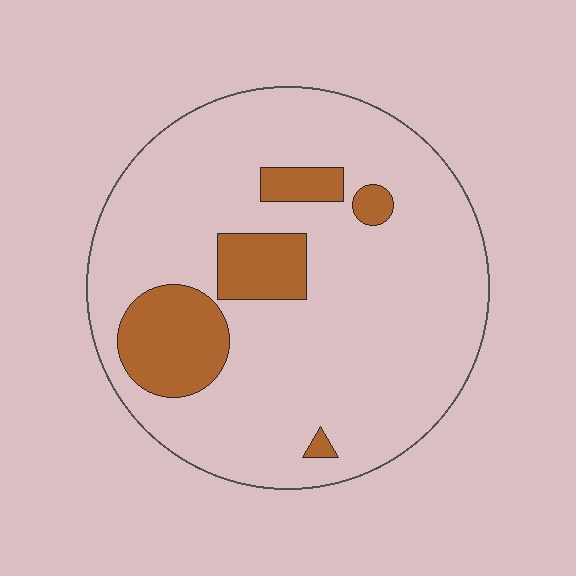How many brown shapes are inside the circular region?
5.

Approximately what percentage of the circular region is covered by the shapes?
Approximately 15%.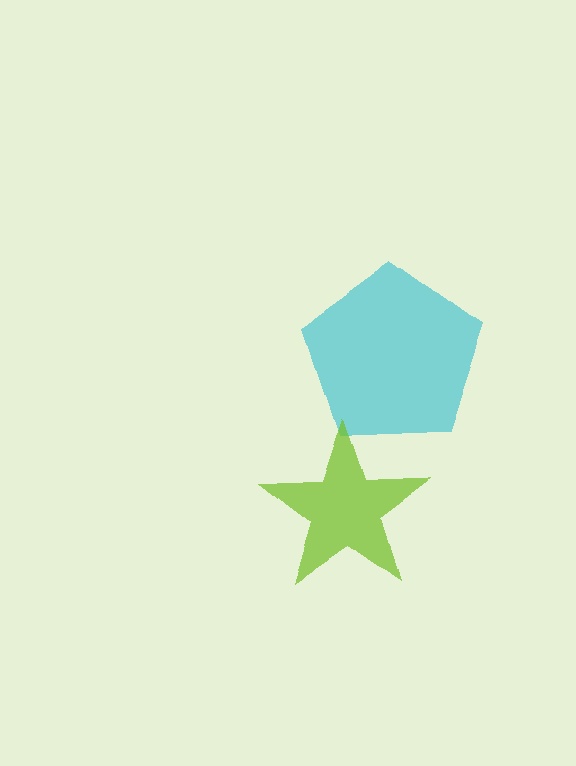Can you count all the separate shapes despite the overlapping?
Yes, there are 2 separate shapes.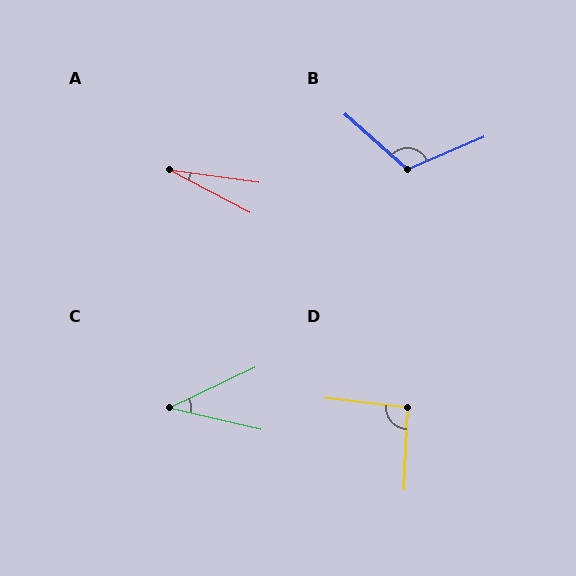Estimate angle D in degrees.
Approximately 94 degrees.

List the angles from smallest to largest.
A (20°), C (39°), D (94°), B (115°).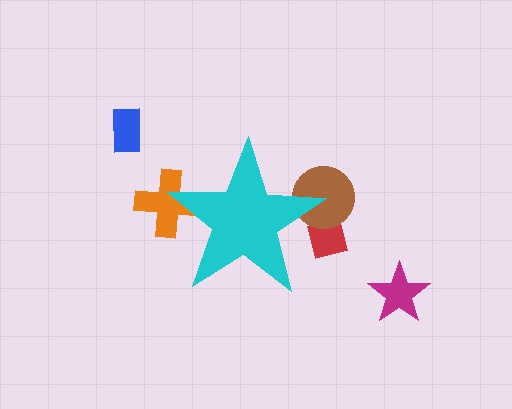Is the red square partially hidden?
Yes, the red square is partially hidden behind the cyan star.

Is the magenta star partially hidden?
No, the magenta star is fully visible.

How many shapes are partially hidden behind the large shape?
3 shapes are partially hidden.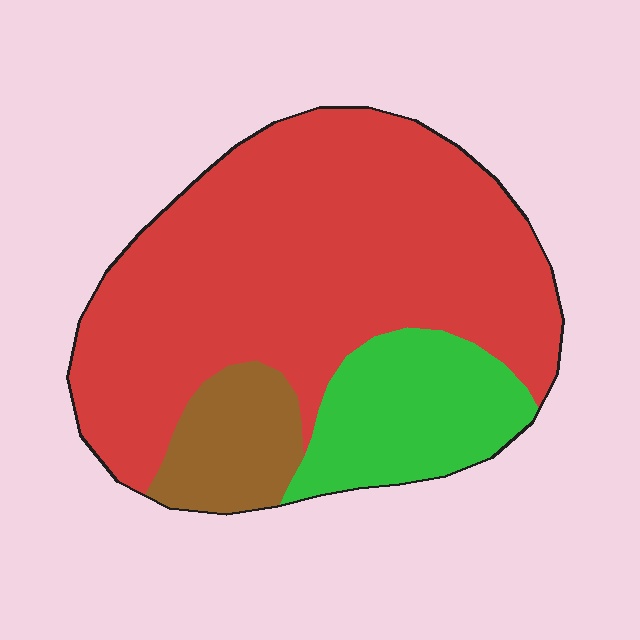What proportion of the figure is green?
Green covers roughly 20% of the figure.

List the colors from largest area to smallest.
From largest to smallest: red, green, brown.